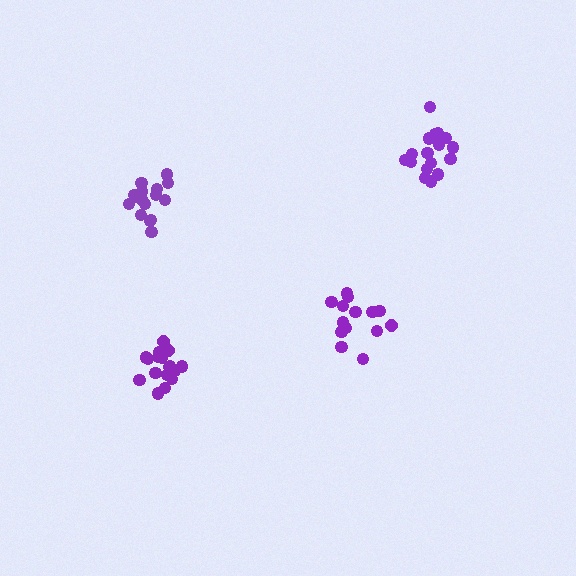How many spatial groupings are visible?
There are 4 spatial groupings.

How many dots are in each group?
Group 1: 14 dots, Group 2: 17 dots, Group 3: 17 dots, Group 4: 17 dots (65 total).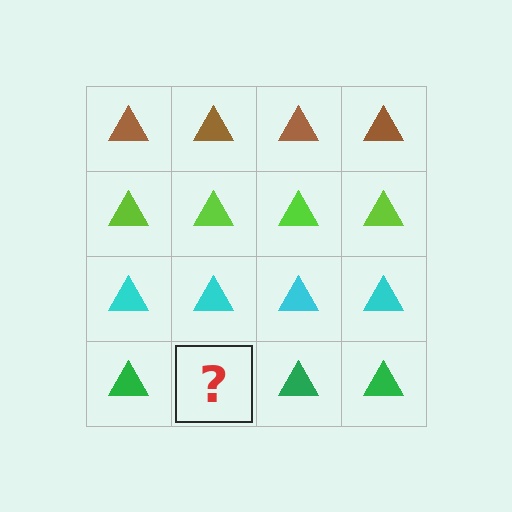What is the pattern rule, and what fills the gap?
The rule is that each row has a consistent color. The gap should be filled with a green triangle.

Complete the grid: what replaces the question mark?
The question mark should be replaced with a green triangle.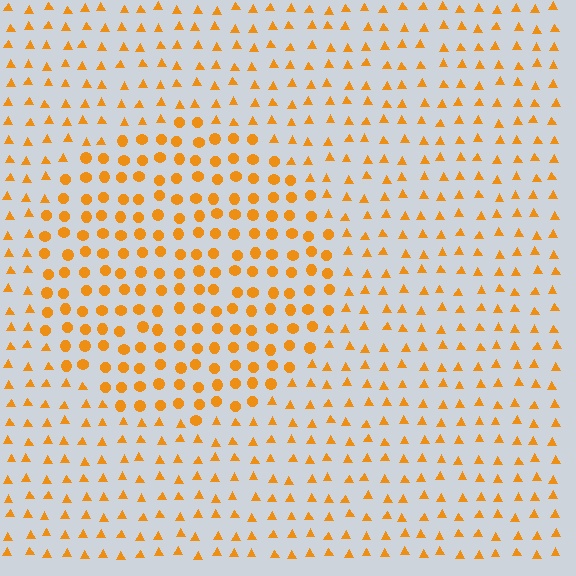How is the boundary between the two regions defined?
The boundary is defined by a change in element shape: circles inside vs. triangles outside. All elements share the same color and spacing.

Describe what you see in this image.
The image is filled with small orange elements arranged in a uniform grid. A circle-shaped region contains circles, while the surrounding area contains triangles. The boundary is defined purely by the change in element shape.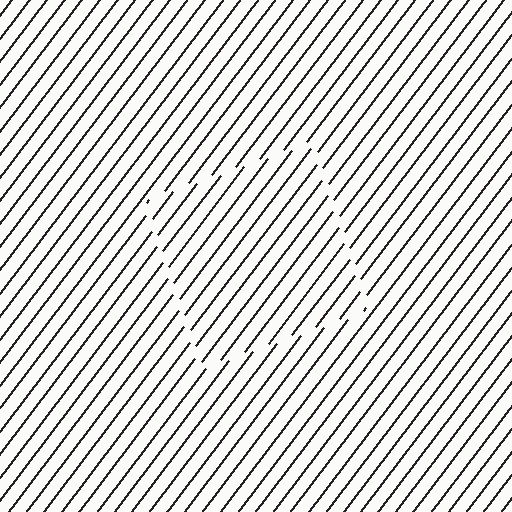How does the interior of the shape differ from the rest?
The interior of the shape contains the same grating, shifted by half a period — the contour is defined by the phase discontinuity where line-ends from the inner and outer gratings abut.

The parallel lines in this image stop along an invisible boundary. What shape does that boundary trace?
An illusory square. The interior of the shape contains the same grating, shifted by half a period — the contour is defined by the phase discontinuity where line-ends from the inner and outer gratings abut.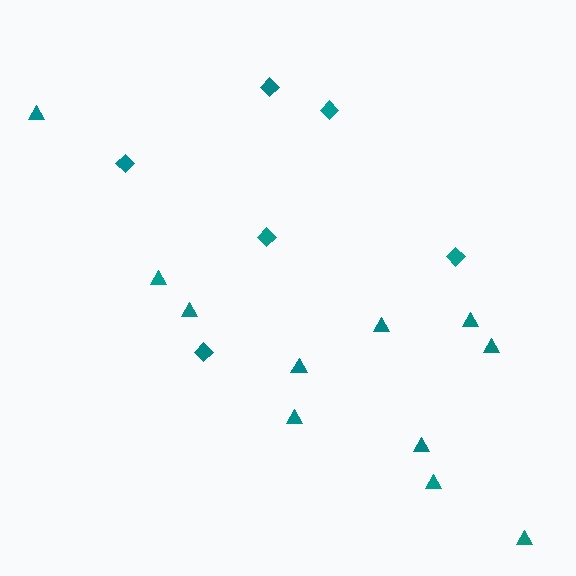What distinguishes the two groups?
There are 2 groups: one group of diamonds (6) and one group of triangles (11).